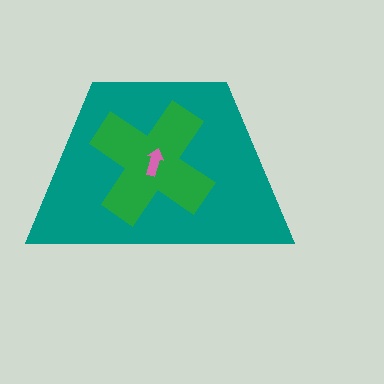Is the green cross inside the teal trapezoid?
Yes.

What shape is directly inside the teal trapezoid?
The green cross.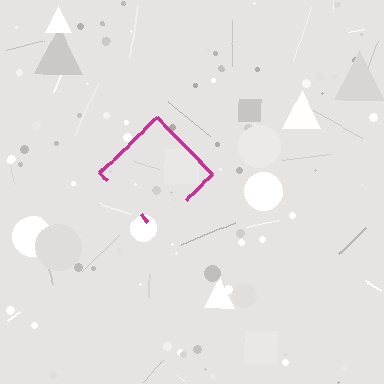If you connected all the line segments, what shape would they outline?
They would outline a diamond.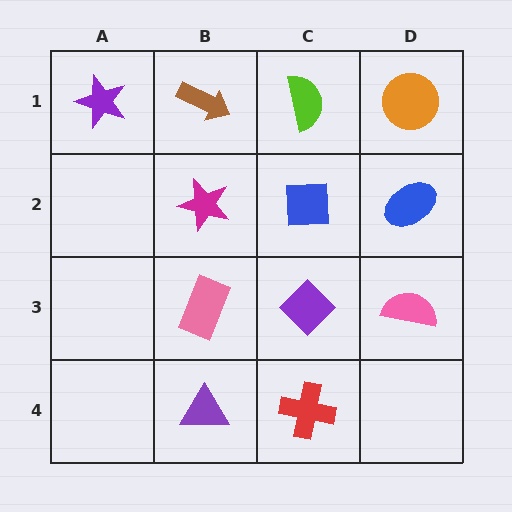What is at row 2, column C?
A blue square.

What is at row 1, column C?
A lime semicircle.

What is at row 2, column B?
A magenta star.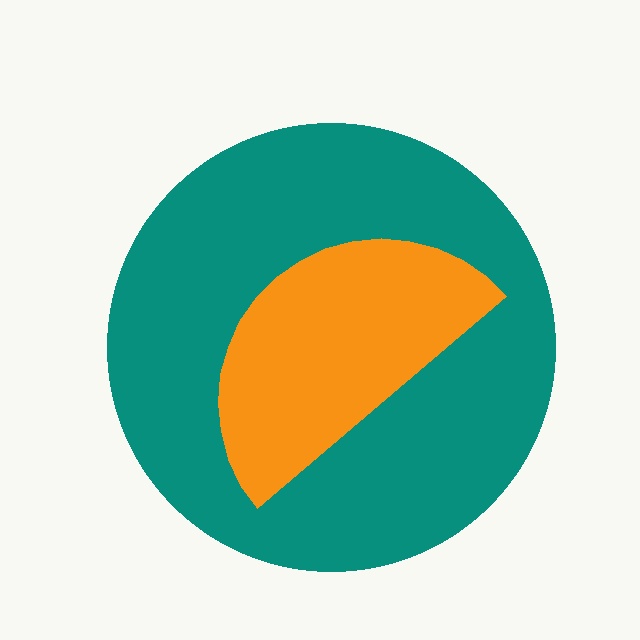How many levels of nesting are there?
2.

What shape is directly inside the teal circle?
The orange semicircle.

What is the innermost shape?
The orange semicircle.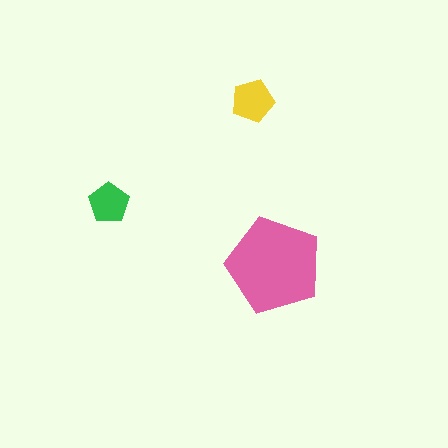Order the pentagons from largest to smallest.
the pink one, the yellow one, the green one.